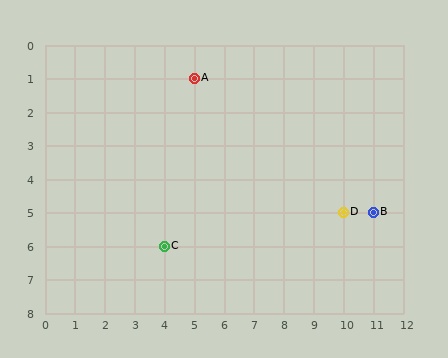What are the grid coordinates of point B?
Point B is at grid coordinates (11, 5).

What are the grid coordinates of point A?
Point A is at grid coordinates (5, 1).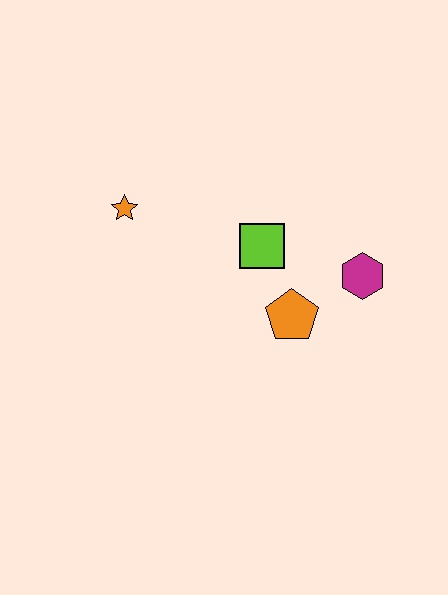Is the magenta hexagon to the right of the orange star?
Yes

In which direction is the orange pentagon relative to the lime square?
The orange pentagon is below the lime square.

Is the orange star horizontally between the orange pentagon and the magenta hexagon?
No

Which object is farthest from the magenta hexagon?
The orange star is farthest from the magenta hexagon.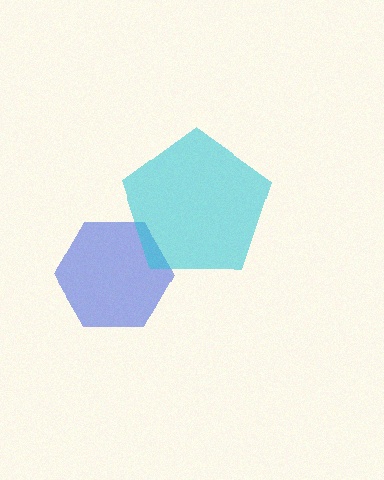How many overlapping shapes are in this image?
There are 2 overlapping shapes in the image.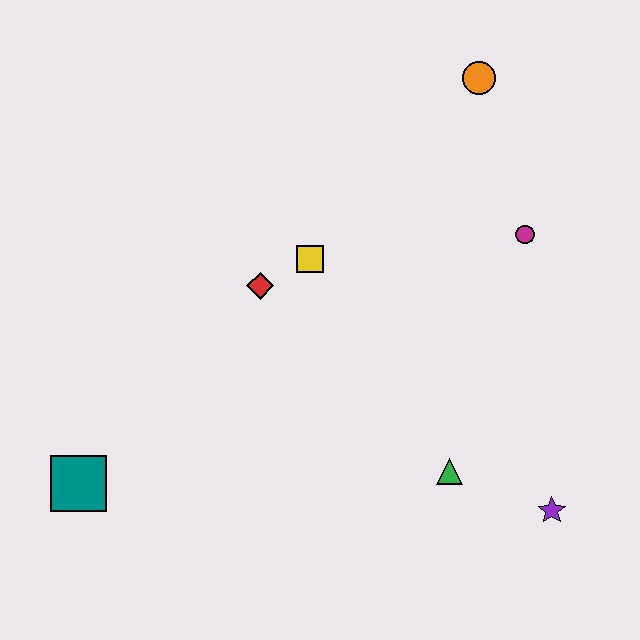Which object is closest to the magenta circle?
The orange circle is closest to the magenta circle.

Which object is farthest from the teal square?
The orange circle is farthest from the teal square.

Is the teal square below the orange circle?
Yes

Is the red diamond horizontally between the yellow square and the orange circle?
No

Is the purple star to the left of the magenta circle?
No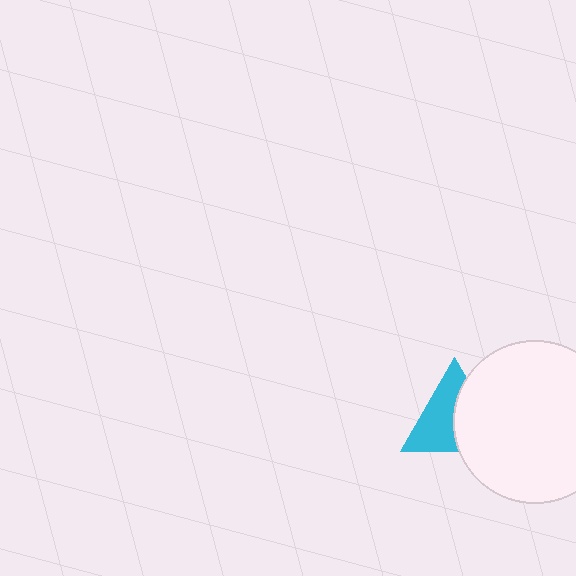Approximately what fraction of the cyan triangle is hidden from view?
Roughly 45% of the cyan triangle is hidden behind the white circle.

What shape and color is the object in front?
The object in front is a white circle.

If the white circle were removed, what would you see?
You would see the complete cyan triangle.